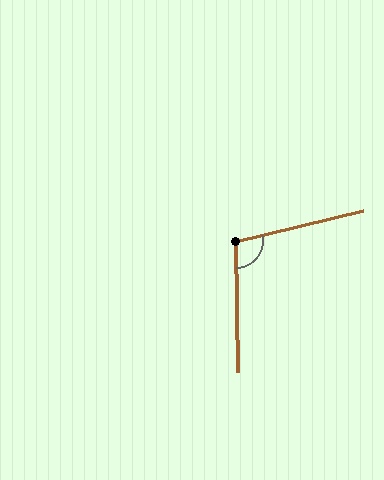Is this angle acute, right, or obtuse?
It is obtuse.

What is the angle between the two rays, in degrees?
Approximately 103 degrees.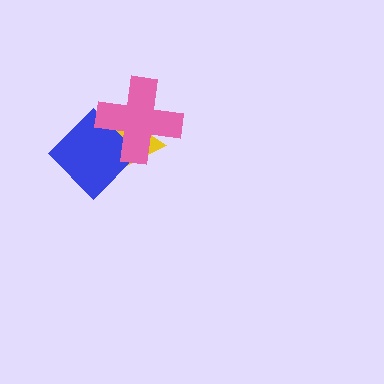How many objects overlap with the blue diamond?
2 objects overlap with the blue diamond.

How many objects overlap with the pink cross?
2 objects overlap with the pink cross.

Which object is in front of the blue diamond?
The pink cross is in front of the blue diamond.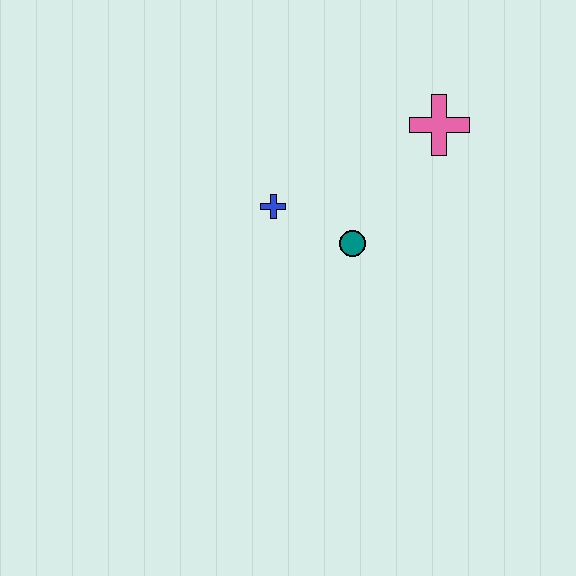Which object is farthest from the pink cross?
The blue cross is farthest from the pink cross.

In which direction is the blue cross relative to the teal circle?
The blue cross is to the left of the teal circle.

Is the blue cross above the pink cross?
No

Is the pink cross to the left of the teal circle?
No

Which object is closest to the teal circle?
The blue cross is closest to the teal circle.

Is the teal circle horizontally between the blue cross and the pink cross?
Yes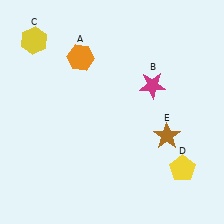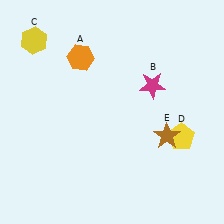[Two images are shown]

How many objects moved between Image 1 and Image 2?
1 object moved between the two images.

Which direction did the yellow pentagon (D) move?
The yellow pentagon (D) moved up.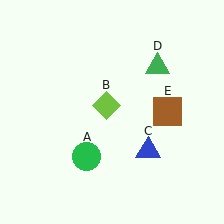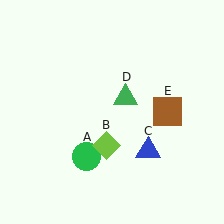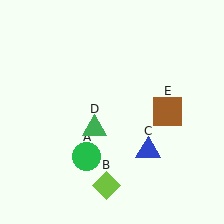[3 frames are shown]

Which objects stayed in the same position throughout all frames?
Green circle (object A) and blue triangle (object C) and brown square (object E) remained stationary.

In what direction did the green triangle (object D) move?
The green triangle (object D) moved down and to the left.